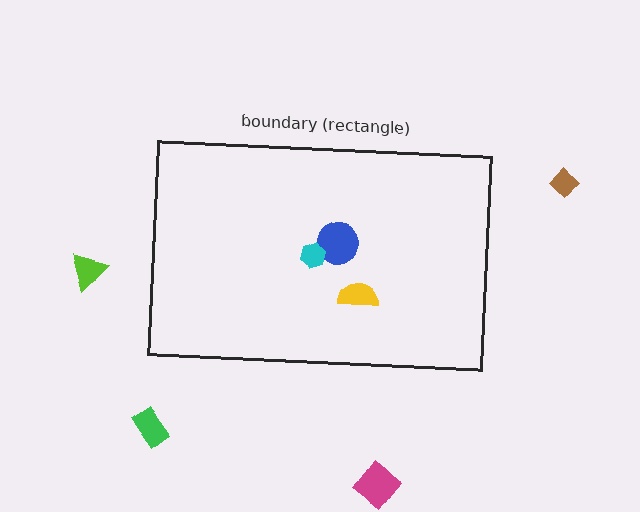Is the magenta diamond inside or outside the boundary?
Outside.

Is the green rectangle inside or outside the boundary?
Outside.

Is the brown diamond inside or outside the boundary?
Outside.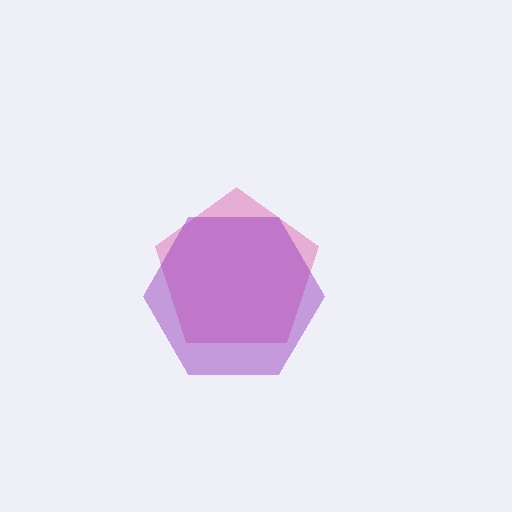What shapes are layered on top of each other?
The layered shapes are: a pink pentagon, a purple hexagon.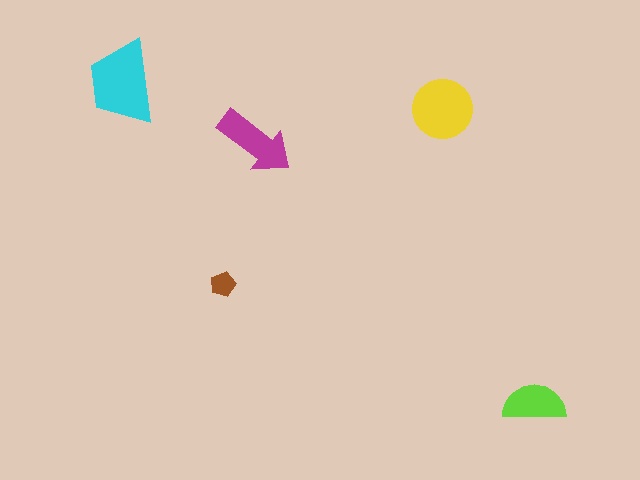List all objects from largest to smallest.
The cyan trapezoid, the yellow circle, the magenta arrow, the lime semicircle, the brown pentagon.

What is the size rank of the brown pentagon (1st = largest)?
5th.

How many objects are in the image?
There are 5 objects in the image.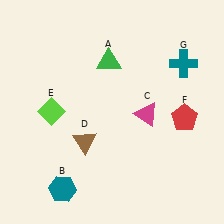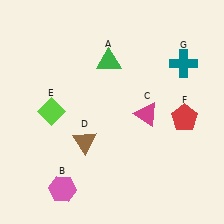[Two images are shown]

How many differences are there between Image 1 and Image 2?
There is 1 difference between the two images.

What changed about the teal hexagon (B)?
In Image 1, B is teal. In Image 2, it changed to pink.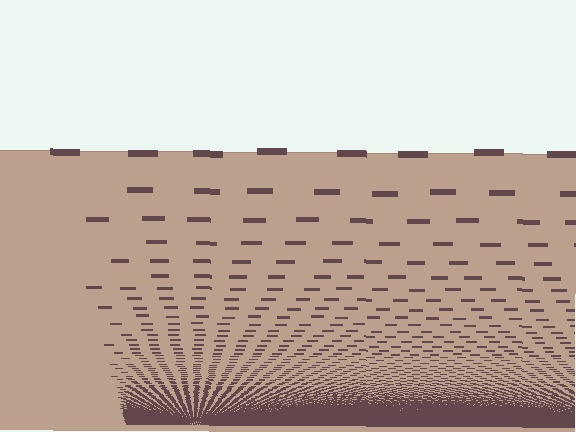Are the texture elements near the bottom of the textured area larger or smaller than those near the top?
Smaller. The gradient is inverted — elements near the bottom are smaller and denser.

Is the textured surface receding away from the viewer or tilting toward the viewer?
The surface appears to tilt toward the viewer. Texture elements get larger and sparser toward the top.